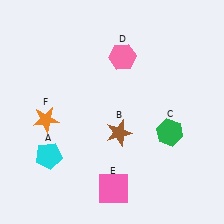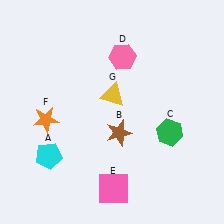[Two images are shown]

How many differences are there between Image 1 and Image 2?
There is 1 difference between the two images.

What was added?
A yellow triangle (G) was added in Image 2.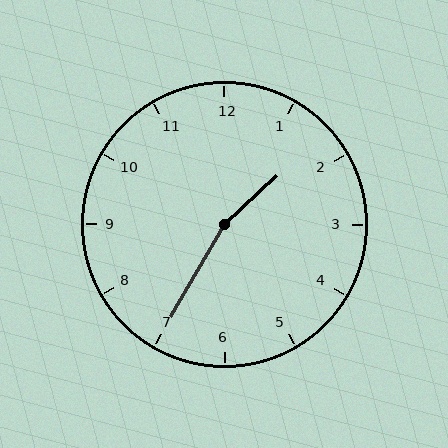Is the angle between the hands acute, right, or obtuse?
It is obtuse.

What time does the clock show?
1:35.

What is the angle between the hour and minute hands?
Approximately 162 degrees.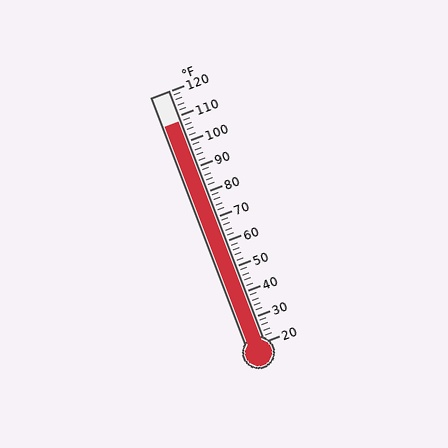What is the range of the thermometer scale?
The thermometer scale ranges from 20°F to 120°F.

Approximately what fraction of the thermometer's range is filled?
The thermometer is filled to approximately 90% of its range.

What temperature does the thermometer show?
The thermometer shows approximately 108°F.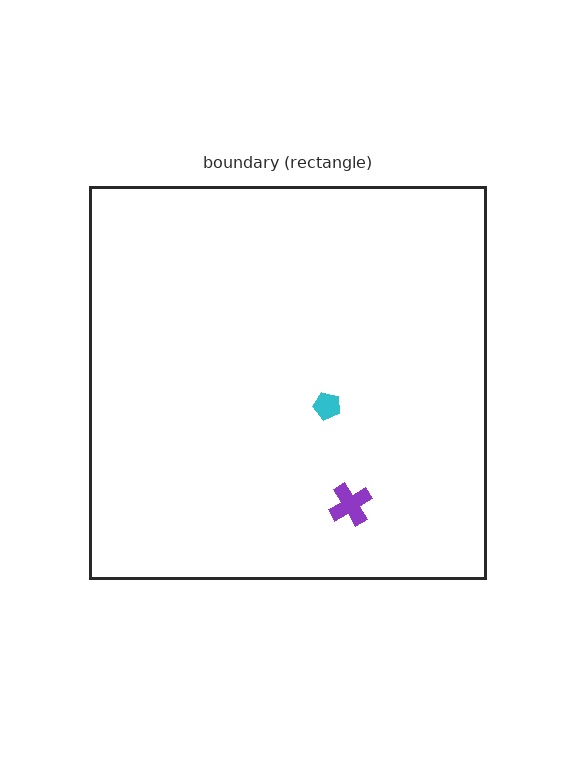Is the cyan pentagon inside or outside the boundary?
Inside.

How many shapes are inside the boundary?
2 inside, 0 outside.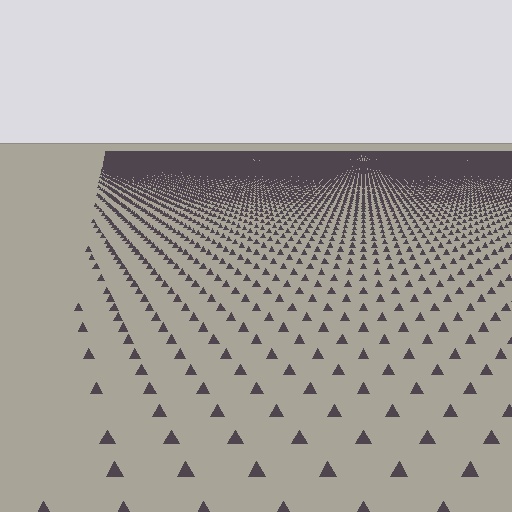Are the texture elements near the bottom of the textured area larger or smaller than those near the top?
Larger. Near the bottom, elements are closer to the viewer and appear at a bigger on-screen size.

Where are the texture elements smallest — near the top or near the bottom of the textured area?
Near the top.